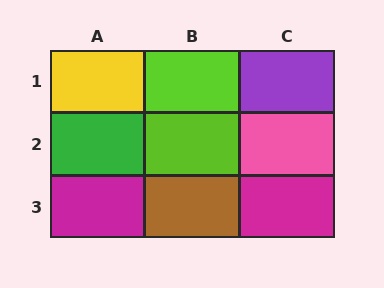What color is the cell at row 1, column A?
Yellow.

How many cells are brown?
1 cell is brown.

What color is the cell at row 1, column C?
Purple.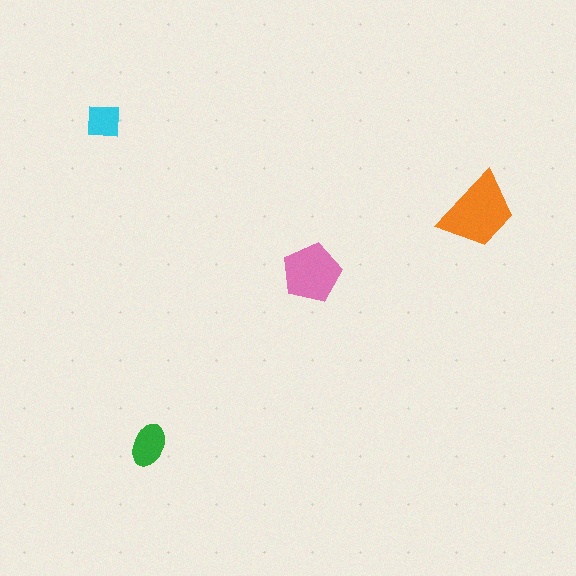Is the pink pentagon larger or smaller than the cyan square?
Larger.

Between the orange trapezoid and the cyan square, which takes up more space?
The orange trapezoid.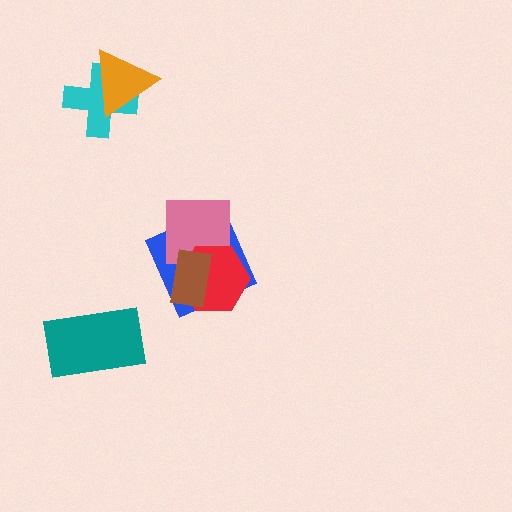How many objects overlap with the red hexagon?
3 objects overlap with the red hexagon.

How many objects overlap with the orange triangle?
1 object overlaps with the orange triangle.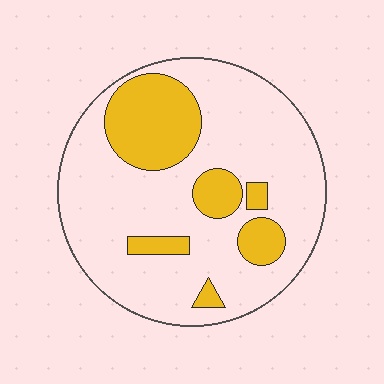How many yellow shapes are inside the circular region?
6.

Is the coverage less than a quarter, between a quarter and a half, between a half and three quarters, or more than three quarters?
Less than a quarter.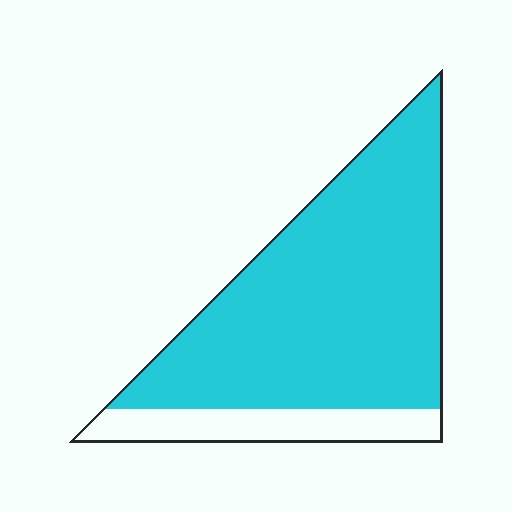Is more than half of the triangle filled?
Yes.